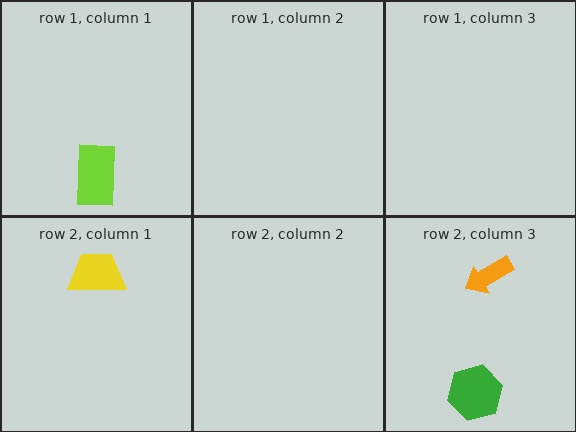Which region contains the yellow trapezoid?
The row 2, column 1 region.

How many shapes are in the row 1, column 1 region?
1.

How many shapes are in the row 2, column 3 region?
2.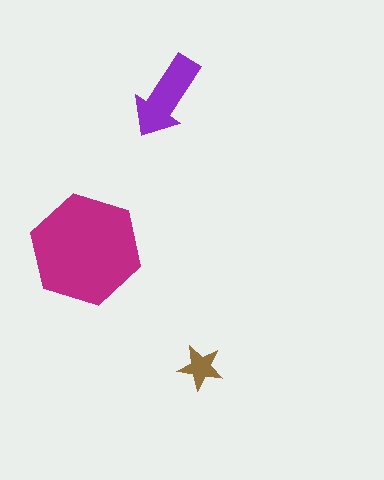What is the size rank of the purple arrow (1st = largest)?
2nd.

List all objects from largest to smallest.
The magenta hexagon, the purple arrow, the brown star.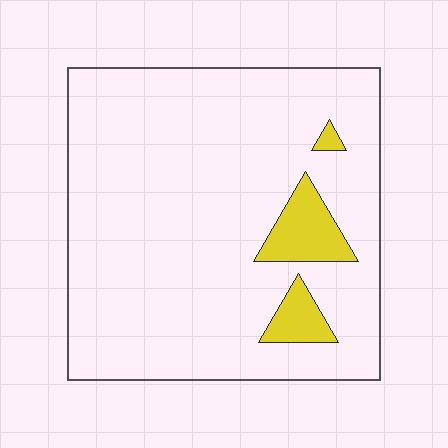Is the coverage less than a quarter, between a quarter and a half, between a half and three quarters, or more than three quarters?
Less than a quarter.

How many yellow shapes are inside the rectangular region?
3.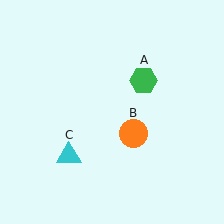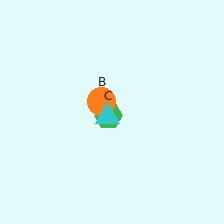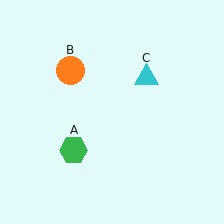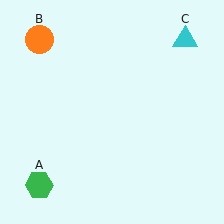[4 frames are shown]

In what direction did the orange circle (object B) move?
The orange circle (object B) moved up and to the left.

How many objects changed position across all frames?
3 objects changed position: green hexagon (object A), orange circle (object B), cyan triangle (object C).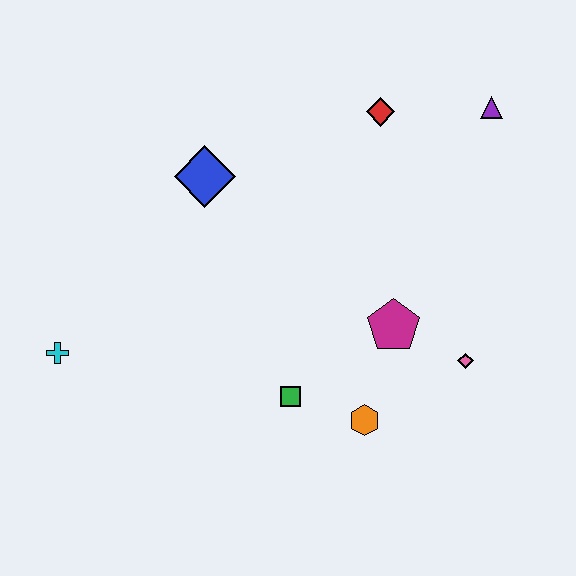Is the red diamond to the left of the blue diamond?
No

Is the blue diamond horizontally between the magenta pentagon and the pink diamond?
No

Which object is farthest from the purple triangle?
The cyan cross is farthest from the purple triangle.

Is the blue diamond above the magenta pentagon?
Yes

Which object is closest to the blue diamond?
The red diamond is closest to the blue diamond.